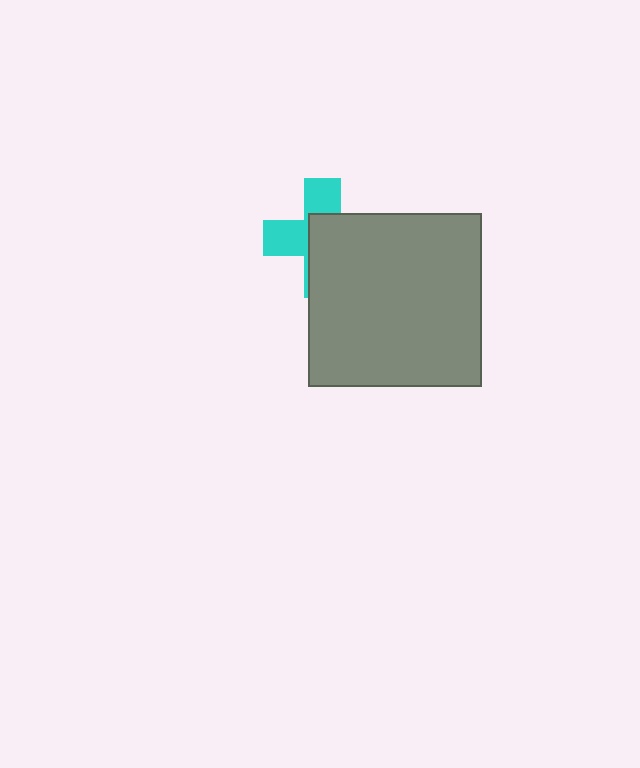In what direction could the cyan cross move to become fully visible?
The cyan cross could move toward the upper-left. That would shift it out from behind the gray square entirely.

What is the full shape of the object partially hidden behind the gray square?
The partially hidden object is a cyan cross.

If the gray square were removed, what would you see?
You would see the complete cyan cross.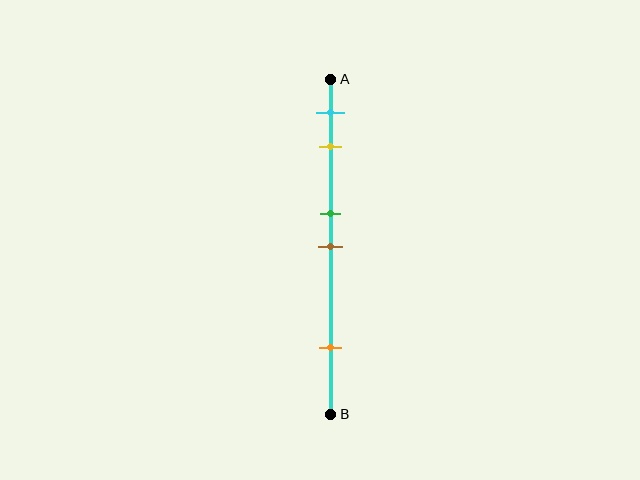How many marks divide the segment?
There are 5 marks dividing the segment.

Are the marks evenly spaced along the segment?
No, the marks are not evenly spaced.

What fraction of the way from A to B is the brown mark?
The brown mark is approximately 50% (0.5) of the way from A to B.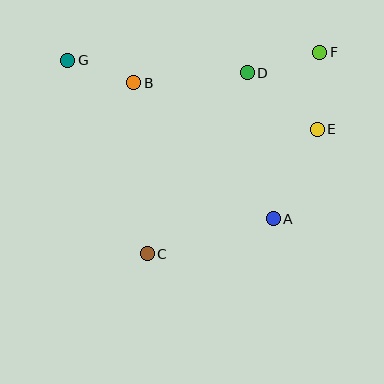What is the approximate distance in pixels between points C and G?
The distance between C and G is approximately 209 pixels.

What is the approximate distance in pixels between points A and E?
The distance between A and E is approximately 100 pixels.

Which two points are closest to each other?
Points B and G are closest to each other.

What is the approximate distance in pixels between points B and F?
The distance between B and F is approximately 189 pixels.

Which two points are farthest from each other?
Points C and F are farthest from each other.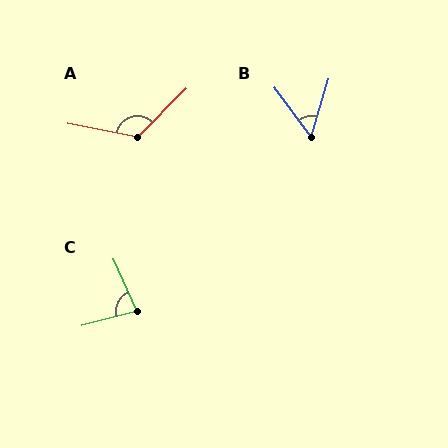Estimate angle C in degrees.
Approximately 80 degrees.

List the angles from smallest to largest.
B (53°), C (80°), A (124°).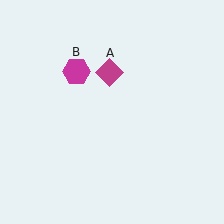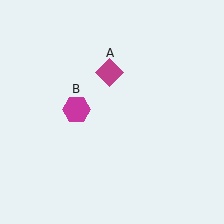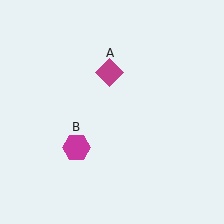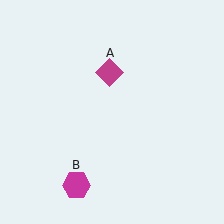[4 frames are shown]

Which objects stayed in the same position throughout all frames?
Magenta diamond (object A) remained stationary.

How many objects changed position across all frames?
1 object changed position: magenta hexagon (object B).